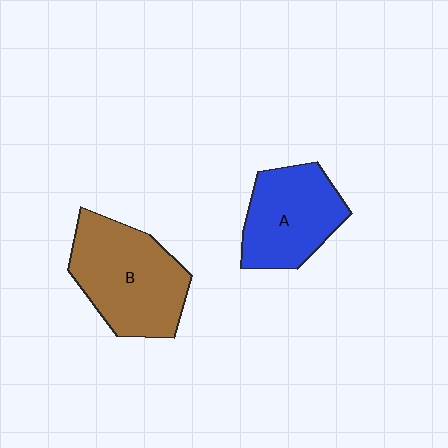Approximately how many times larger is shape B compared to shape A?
Approximately 1.3 times.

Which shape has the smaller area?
Shape A (blue).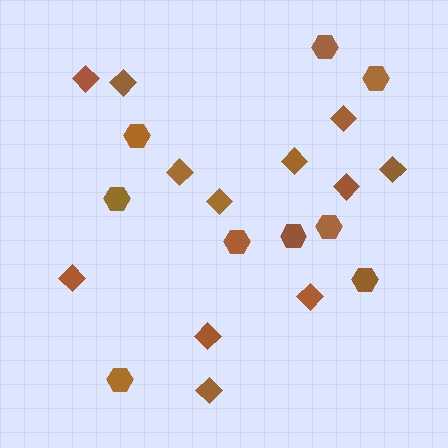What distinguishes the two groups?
There are 2 groups: one group of hexagons (9) and one group of diamonds (12).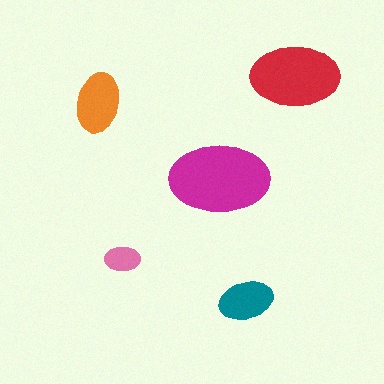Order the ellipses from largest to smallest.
the magenta one, the red one, the orange one, the teal one, the pink one.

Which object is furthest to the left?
The orange ellipse is leftmost.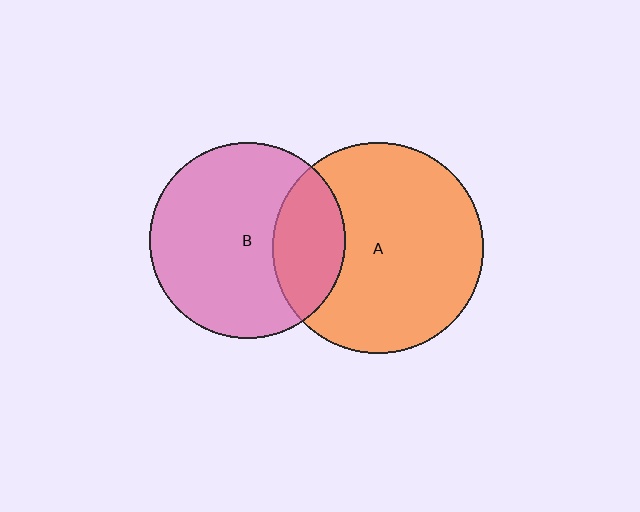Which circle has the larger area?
Circle A (orange).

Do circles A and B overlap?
Yes.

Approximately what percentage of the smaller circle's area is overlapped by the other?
Approximately 25%.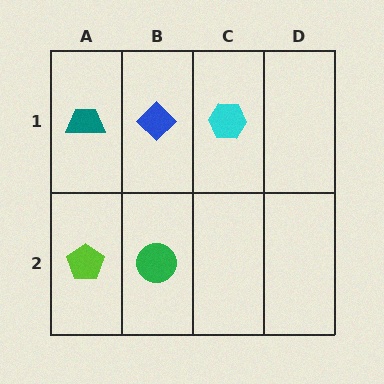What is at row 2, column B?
A green circle.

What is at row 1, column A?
A teal trapezoid.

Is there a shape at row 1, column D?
No, that cell is empty.